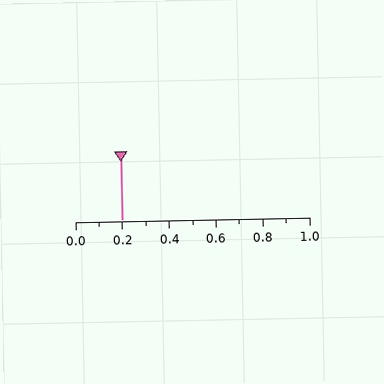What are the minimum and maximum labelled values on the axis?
The axis runs from 0.0 to 1.0.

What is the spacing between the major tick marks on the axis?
The major ticks are spaced 0.2 apart.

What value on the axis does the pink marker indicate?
The marker indicates approximately 0.2.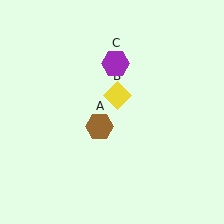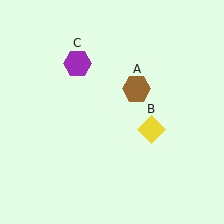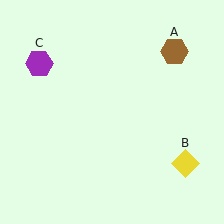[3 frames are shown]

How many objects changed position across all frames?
3 objects changed position: brown hexagon (object A), yellow diamond (object B), purple hexagon (object C).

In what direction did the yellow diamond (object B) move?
The yellow diamond (object B) moved down and to the right.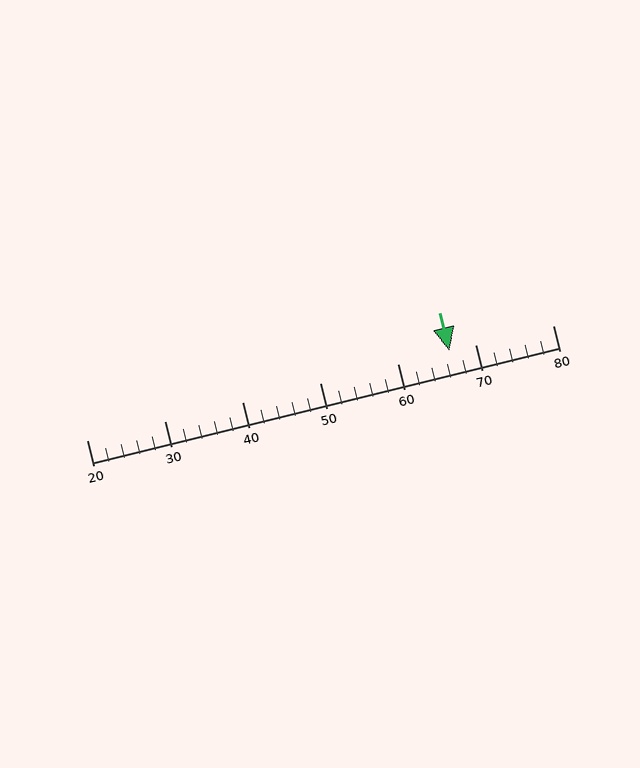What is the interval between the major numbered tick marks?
The major tick marks are spaced 10 units apart.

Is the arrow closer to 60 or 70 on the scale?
The arrow is closer to 70.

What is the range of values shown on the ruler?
The ruler shows values from 20 to 80.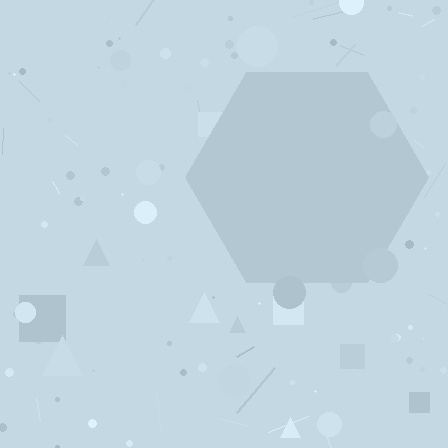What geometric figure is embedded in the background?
A hexagon is embedded in the background.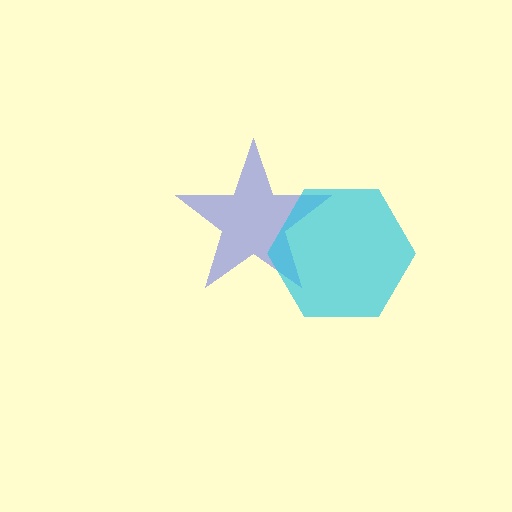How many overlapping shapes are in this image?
There are 2 overlapping shapes in the image.